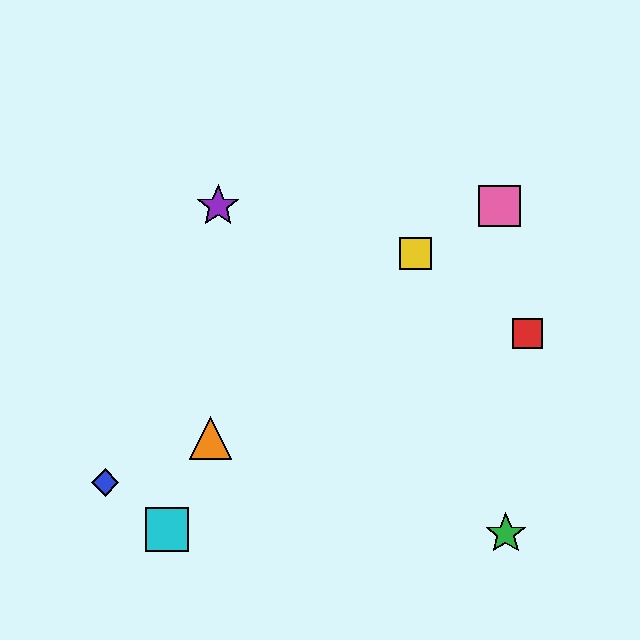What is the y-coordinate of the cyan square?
The cyan square is at y≈530.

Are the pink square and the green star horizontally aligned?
No, the pink square is at y≈206 and the green star is at y≈534.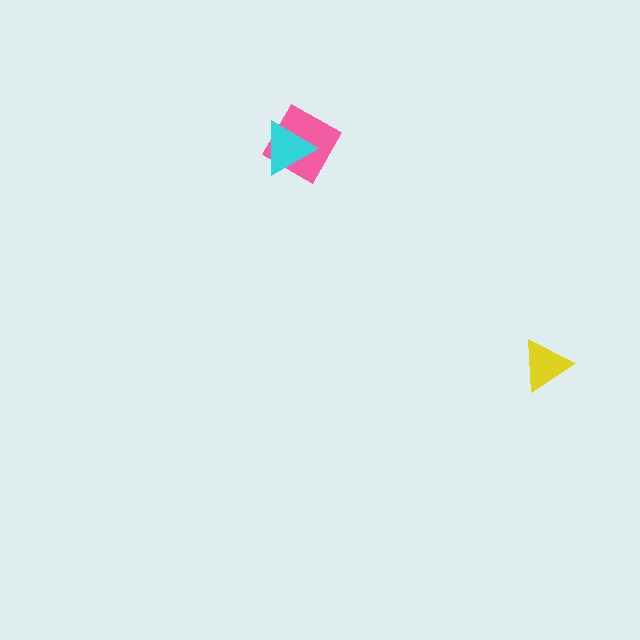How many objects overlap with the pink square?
1 object overlaps with the pink square.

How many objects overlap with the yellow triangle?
0 objects overlap with the yellow triangle.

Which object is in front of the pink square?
The cyan triangle is in front of the pink square.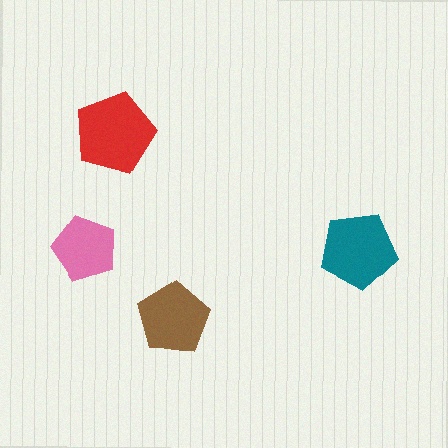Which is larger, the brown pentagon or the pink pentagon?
The brown one.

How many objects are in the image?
There are 4 objects in the image.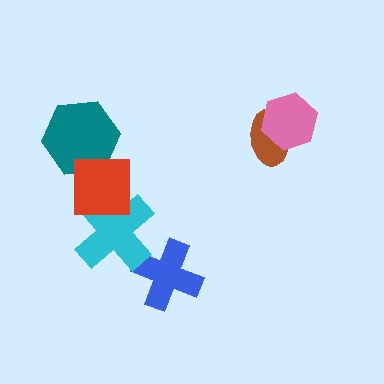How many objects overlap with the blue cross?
1 object overlaps with the blue cross.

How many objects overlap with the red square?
2 objects overlap with the red square.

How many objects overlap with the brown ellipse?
1 object overlaps with the brown ellipse.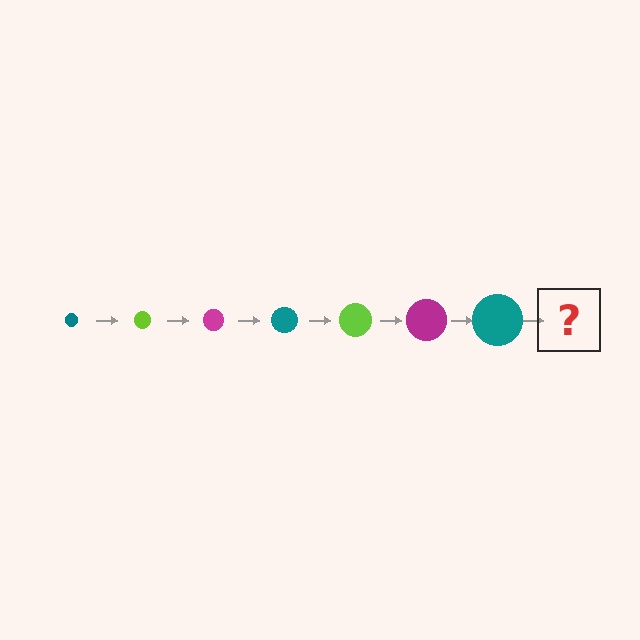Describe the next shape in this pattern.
It should be a lime circle, larger than the previous one.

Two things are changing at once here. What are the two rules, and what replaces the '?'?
The two rules are that the circle grows larger each step and the color cycles through teal, lime, and magenta. The '?' should be a lime circle, larger than the previous one.